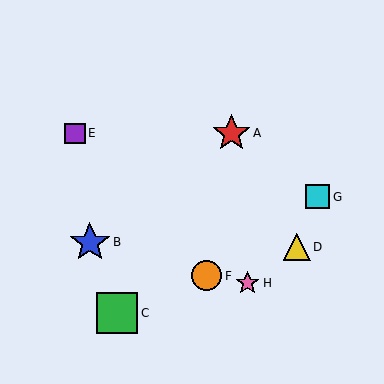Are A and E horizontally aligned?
Yes, both are at y≈133.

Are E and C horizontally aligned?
No, E is at y≈133 and C is at y≈313.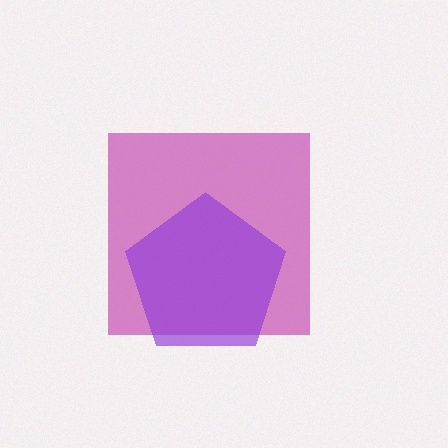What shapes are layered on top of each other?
The layered shapes are: a magenta square, a purple pentagon.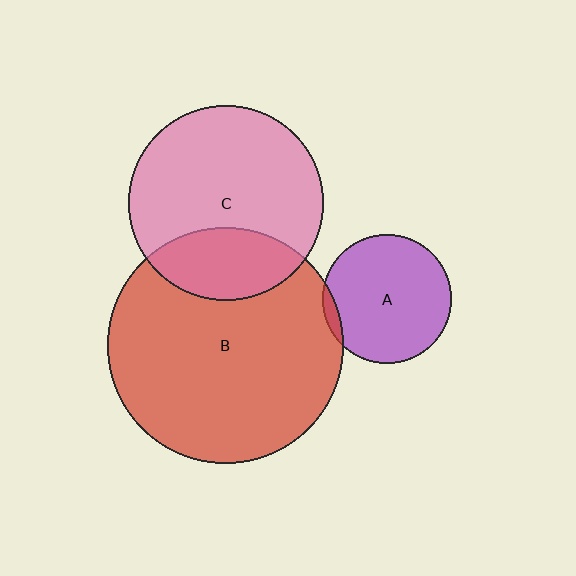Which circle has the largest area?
Circle B (red).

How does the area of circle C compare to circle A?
Approximately 2.3 times.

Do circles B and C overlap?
Yes.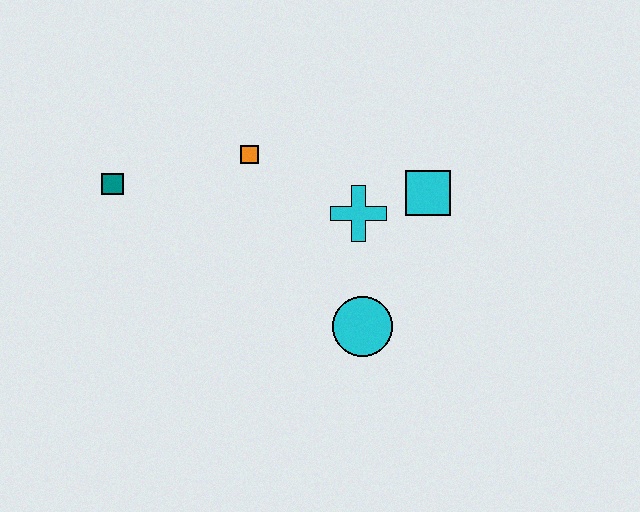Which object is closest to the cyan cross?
The cyan square is closest to the cyan cross.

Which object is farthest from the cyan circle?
The teal square is farthest from the cyan circle.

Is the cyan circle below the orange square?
Yes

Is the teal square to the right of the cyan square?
No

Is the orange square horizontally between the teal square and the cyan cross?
Yes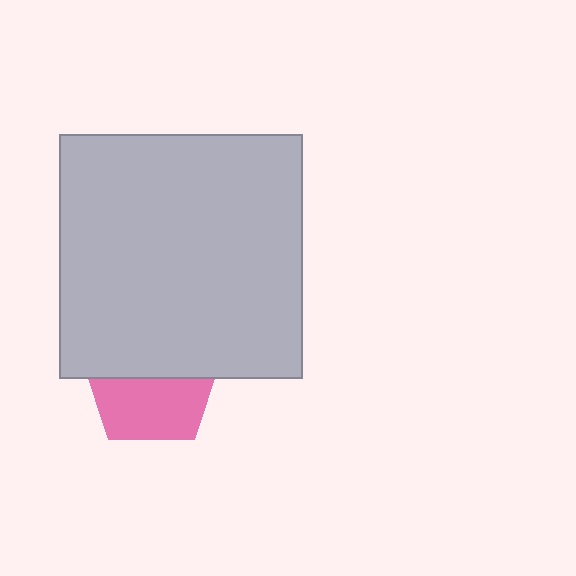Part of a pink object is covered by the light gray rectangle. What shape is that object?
It is a pentagon.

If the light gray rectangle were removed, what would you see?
You would see the complete pink pentagon.